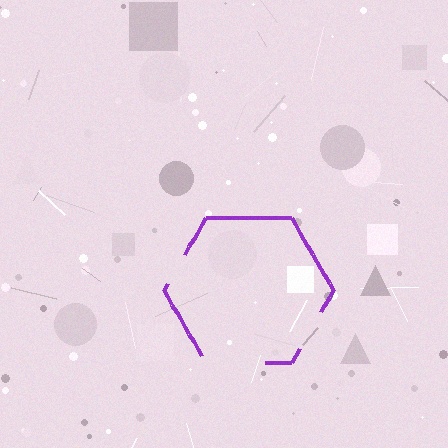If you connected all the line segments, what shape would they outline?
They would outline a hexagon.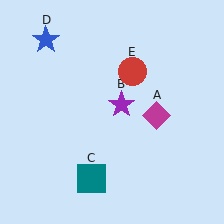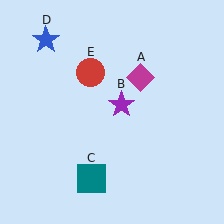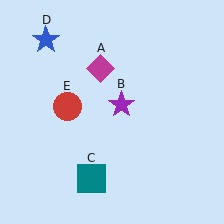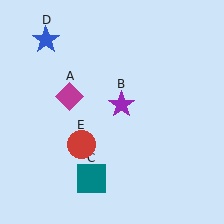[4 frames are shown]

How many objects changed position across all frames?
2 objects changed position: magenta diamond (object A), red circle (object E).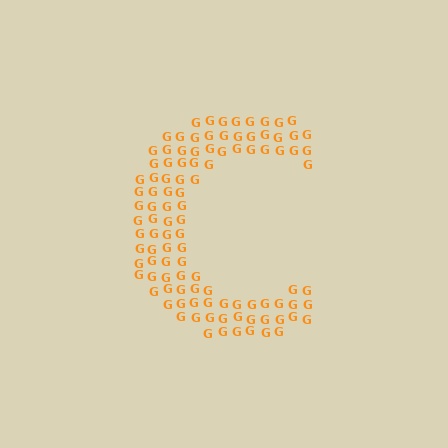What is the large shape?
The large shape is the letter C.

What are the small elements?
The small elements are letter G's.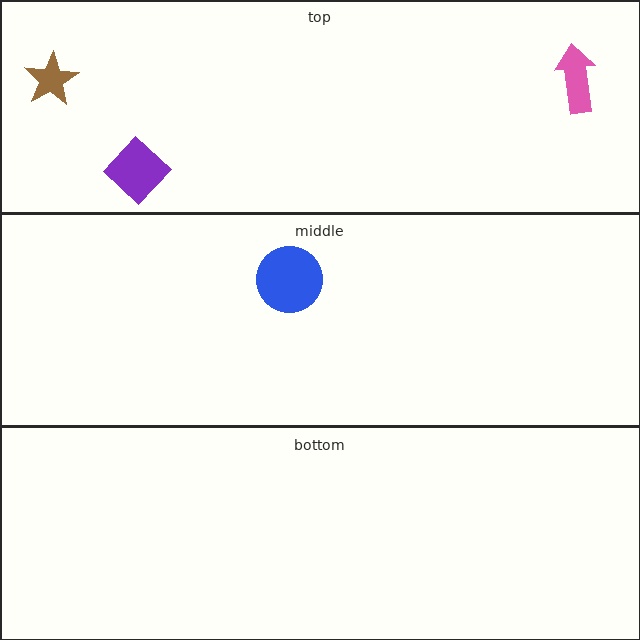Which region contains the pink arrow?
The top region.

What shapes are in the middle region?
The blue circle.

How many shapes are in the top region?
3.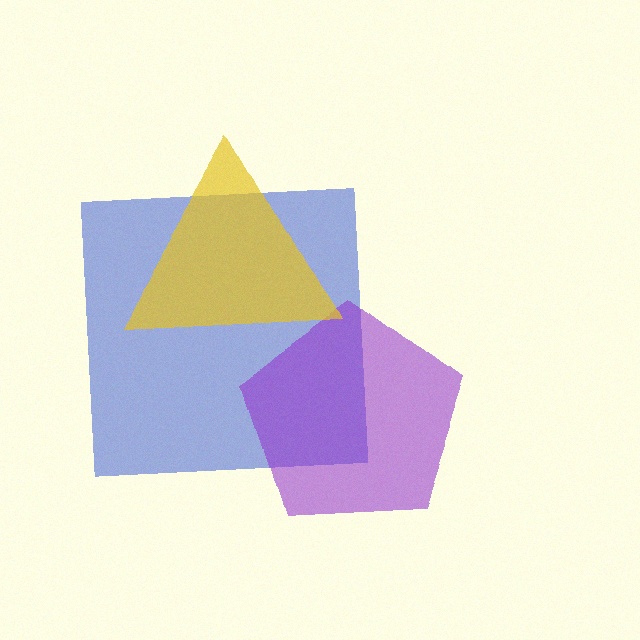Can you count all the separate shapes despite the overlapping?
Yes, there are 3 separate shapes.